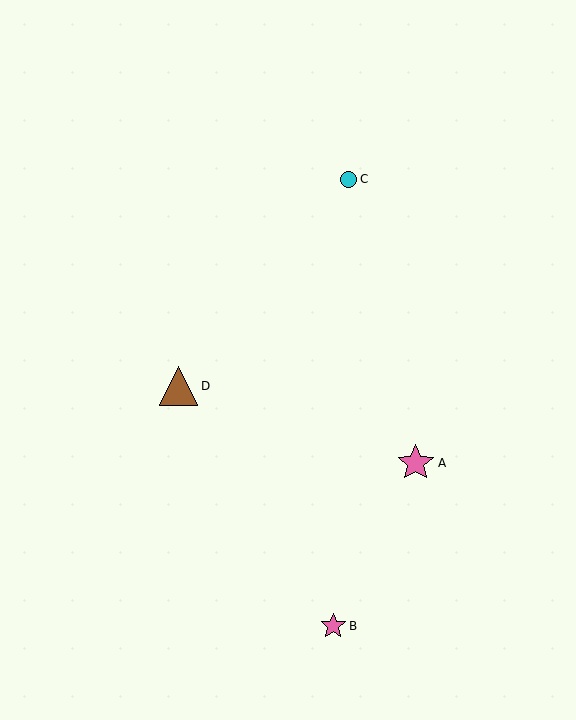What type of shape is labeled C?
Shape C is a cyan circle.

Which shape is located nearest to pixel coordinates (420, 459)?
The pink star (labeled A) at (416, 463) is nearest to that location.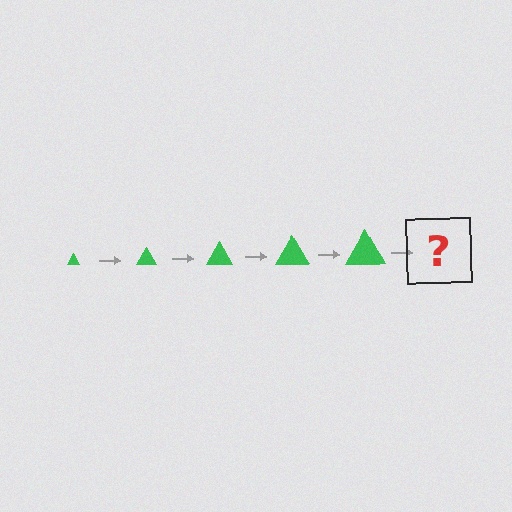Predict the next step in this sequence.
The next step is a green triangle, larger than the previous one.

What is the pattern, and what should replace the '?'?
The pattern is that the triangle gets progressively larger each step. The '?' should be a green triangle, larger than the previous one.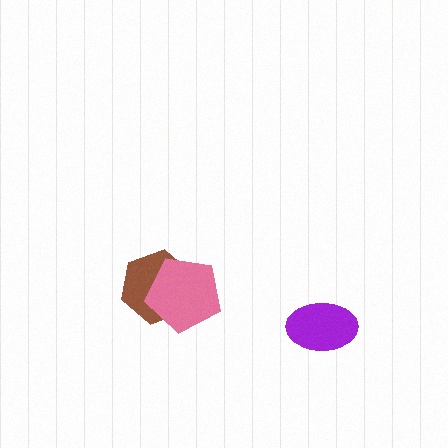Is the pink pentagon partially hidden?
No, no other shape covers it.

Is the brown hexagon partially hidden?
Yes, it is partially covered by another shape.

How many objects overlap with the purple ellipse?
0 objects overlap with the purple ellipse.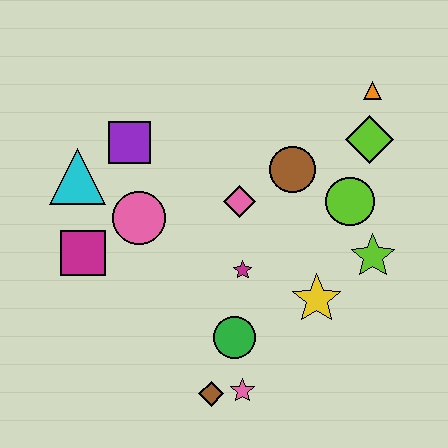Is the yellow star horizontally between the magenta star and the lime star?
Yes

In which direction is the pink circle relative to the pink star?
The pink circle is above the pink star.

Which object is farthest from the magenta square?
The orange triangle is farthest from the magenta square.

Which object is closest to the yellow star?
The lime star is closest to the yellow star.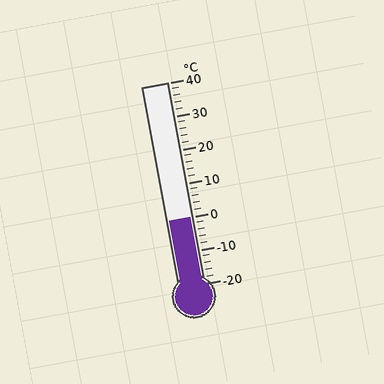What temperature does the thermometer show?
The thermometer shows approximately 0°C.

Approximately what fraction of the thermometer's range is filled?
The thermometer is filled to approximately 35% of its range.